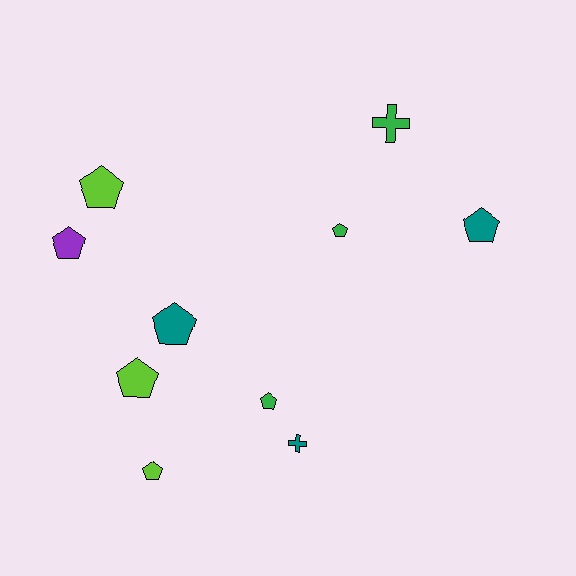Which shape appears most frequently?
Pentagon, with 8 objects.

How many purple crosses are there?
There are no purple crosses.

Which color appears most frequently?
Teal, with 3 objects.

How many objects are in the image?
There are 10 objects.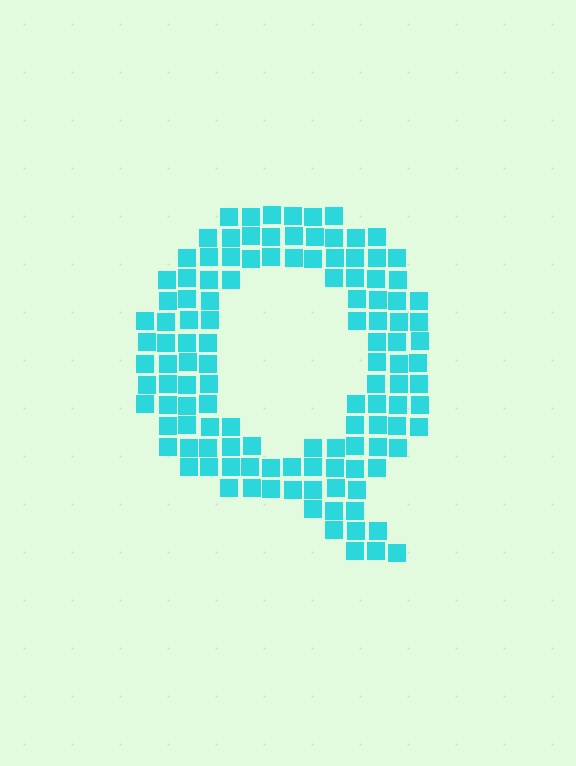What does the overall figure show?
The overall figure shows the letter Q.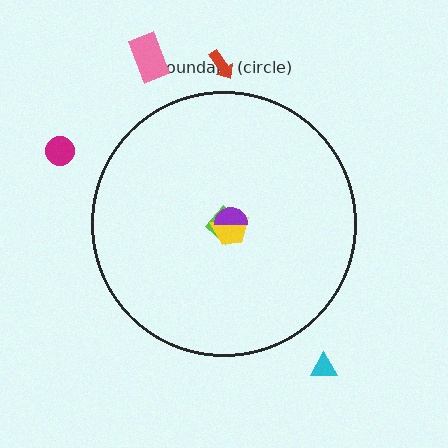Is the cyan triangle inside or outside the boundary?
Outside.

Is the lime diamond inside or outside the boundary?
Inside.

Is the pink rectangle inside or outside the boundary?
Outside.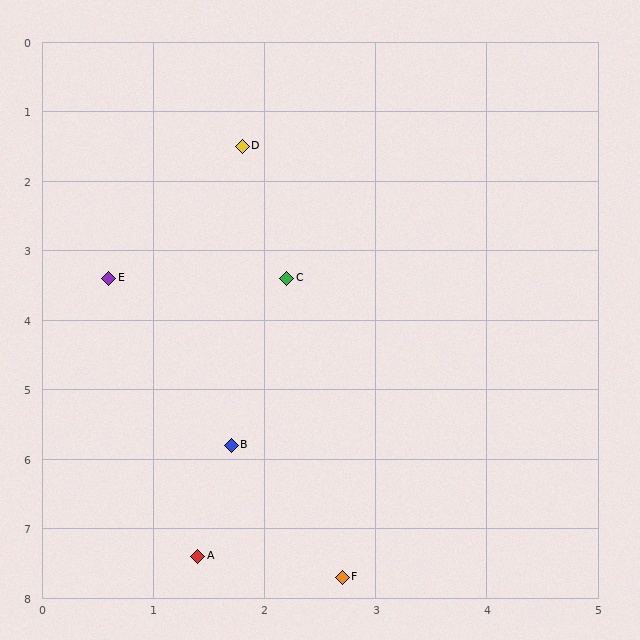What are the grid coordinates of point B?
Point B is at approximately (1.7, 5.8).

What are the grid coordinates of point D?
Point D is at approximately (1.8, 1.5).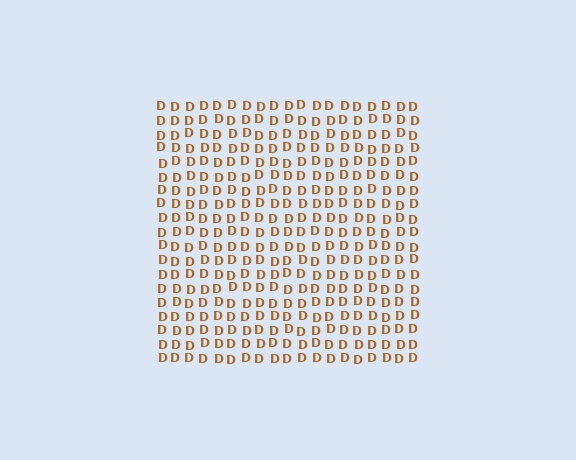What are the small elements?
The small elements are letter D's.